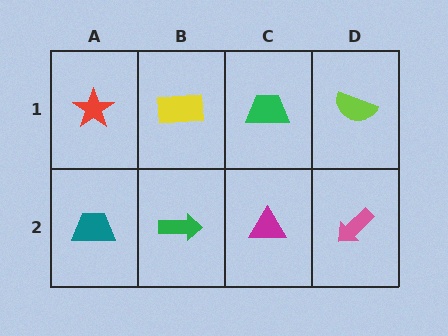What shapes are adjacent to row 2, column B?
A yellow rectangle (row 1, column B), a teal trapezoid (row 2, column A), a magenta triangle (row 2, column C).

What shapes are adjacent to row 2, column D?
A lime semicircle (row 1, column D), a magenta triangle (row 2, column C).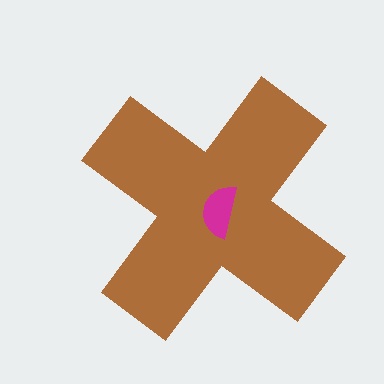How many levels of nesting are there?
2.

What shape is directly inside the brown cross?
The magenta semicircle.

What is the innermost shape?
The magenta semicircle.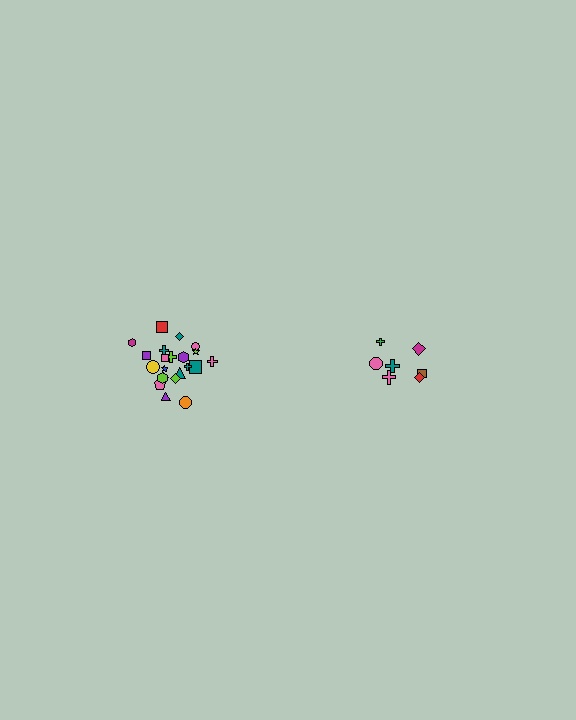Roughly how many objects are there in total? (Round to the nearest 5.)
Roughly 30 objects in total.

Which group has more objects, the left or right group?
The left group.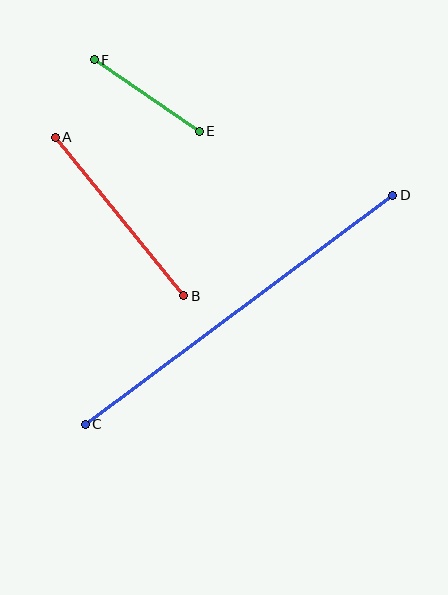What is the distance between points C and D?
The distance is approximately 384 pixels.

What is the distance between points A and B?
The distance is approximately 204 pixels.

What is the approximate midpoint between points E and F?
The midpoint is at approximately (147, 96) pixels.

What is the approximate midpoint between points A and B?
The midpoint is at approximately (120, 217) pixels.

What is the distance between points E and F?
The distance is approximately 127 pixels.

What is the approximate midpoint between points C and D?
The midpoint is at approximately (239, 310) pixels.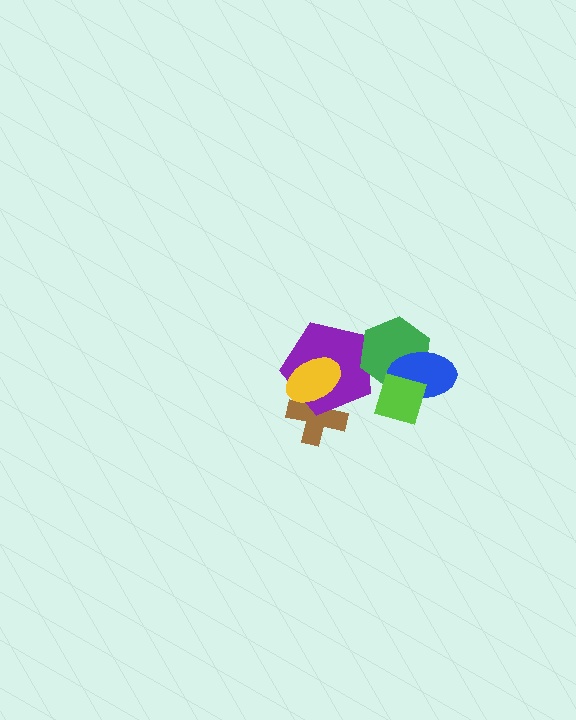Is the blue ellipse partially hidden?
Yes, it is partially covered by another shape.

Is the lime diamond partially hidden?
No, no other shape covers it.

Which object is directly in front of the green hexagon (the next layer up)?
The blue ellipse is directly in front of the green hexagon.